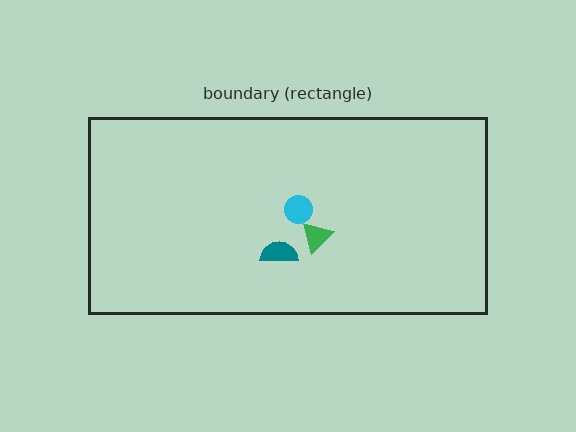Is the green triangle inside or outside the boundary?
Inside.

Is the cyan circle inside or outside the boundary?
Inside.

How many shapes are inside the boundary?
3 inside, 0 outside.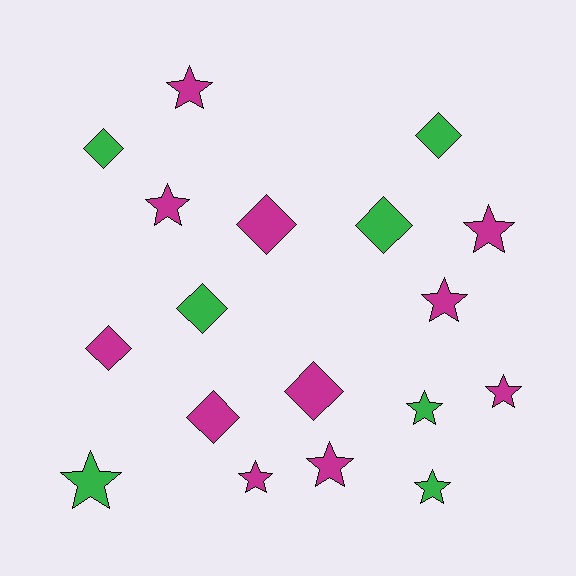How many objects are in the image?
There are 18 objects.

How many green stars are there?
There are 3 green stars.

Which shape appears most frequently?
Star, with 10 objects.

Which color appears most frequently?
Magenta, with 11 objects.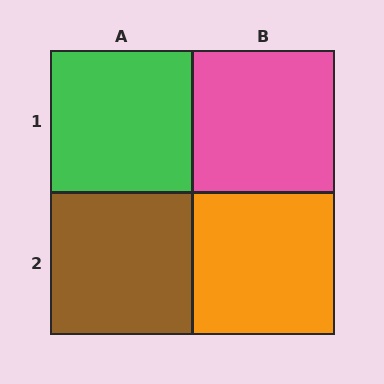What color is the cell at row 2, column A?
Brown.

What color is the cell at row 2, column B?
Orange.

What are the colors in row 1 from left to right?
Green, pink.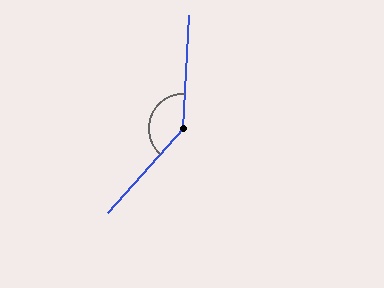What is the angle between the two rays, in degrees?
Approximately 142 degrees.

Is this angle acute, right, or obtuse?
It is obtuse.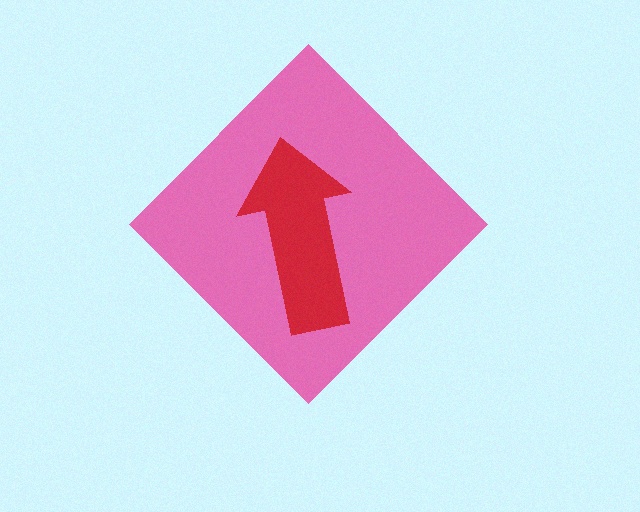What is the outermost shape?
The pink diamond.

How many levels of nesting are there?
2.